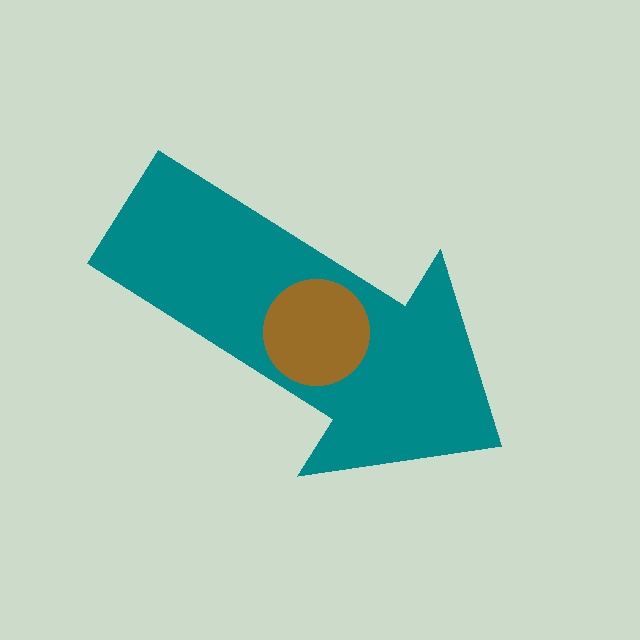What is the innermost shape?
The brown circle.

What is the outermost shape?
The teal arrow.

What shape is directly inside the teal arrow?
The brown circle.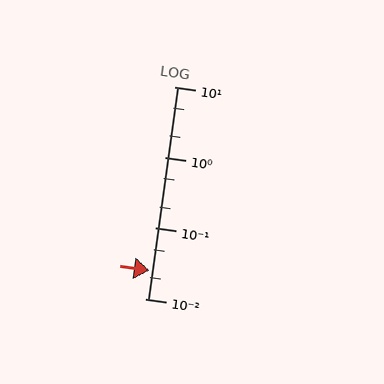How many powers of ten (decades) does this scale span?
The scale spans 3 decades, from 0.01 to 10.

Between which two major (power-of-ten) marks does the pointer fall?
The pointer is between 0.01 and 0.1.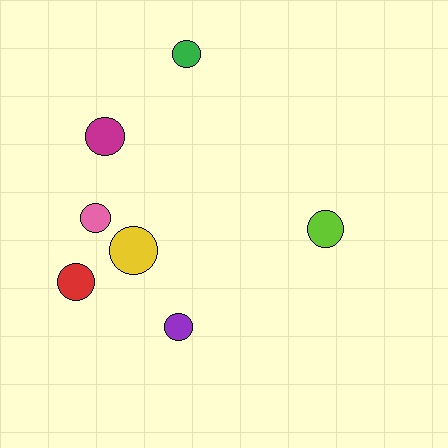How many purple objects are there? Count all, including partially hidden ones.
There is 1 purple object.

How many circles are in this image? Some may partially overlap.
There are 7 circles.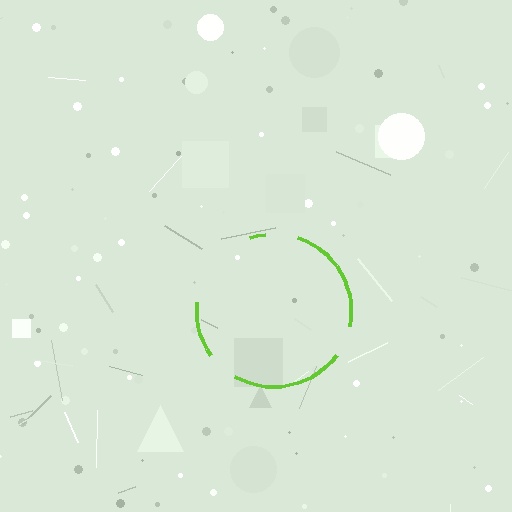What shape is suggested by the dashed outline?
The dashed outline suggests a circle.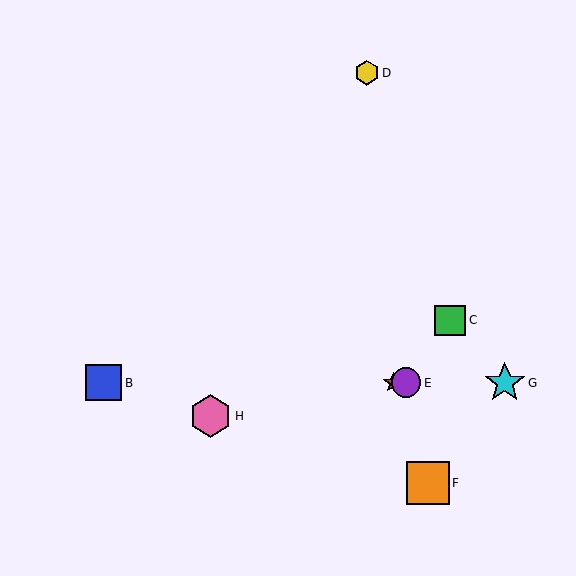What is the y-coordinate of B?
Object B is at y≈383.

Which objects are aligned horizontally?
Objects A, B, E, G are aligned horizontally.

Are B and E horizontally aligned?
Yes, both are at y≈383.